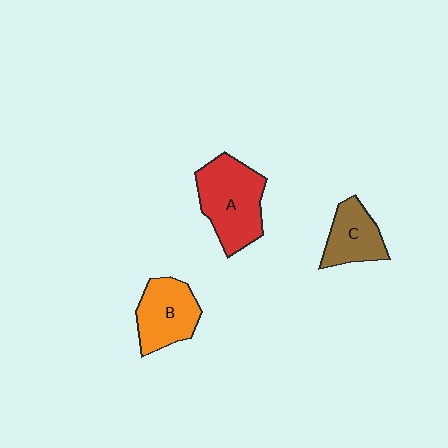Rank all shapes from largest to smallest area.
From largest to smallest: A (red), B (orange), C (brown).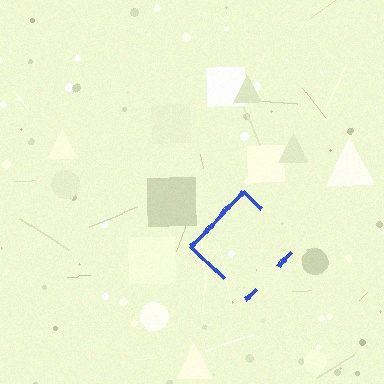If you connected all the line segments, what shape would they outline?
They would outline a diamond.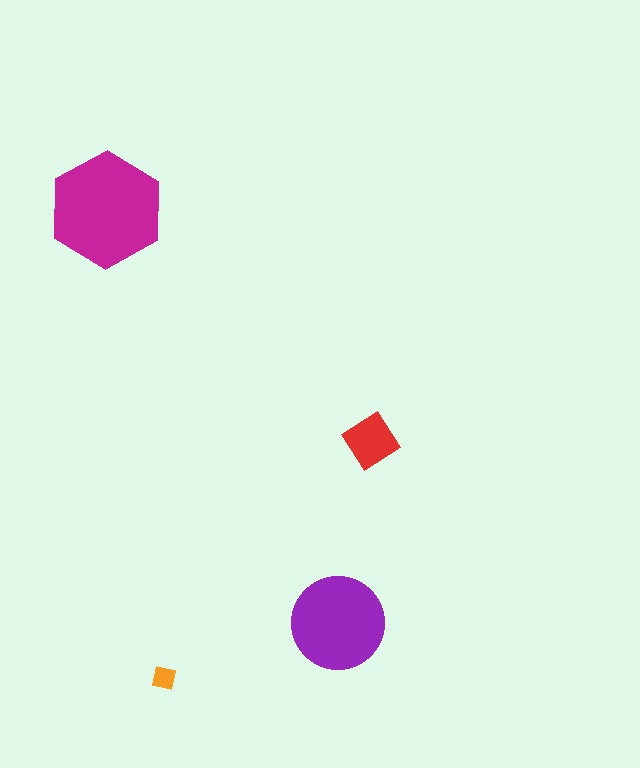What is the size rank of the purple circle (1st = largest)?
2nd.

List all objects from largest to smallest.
The magenta hexagon, the purple circle, the red diamond, the orange square.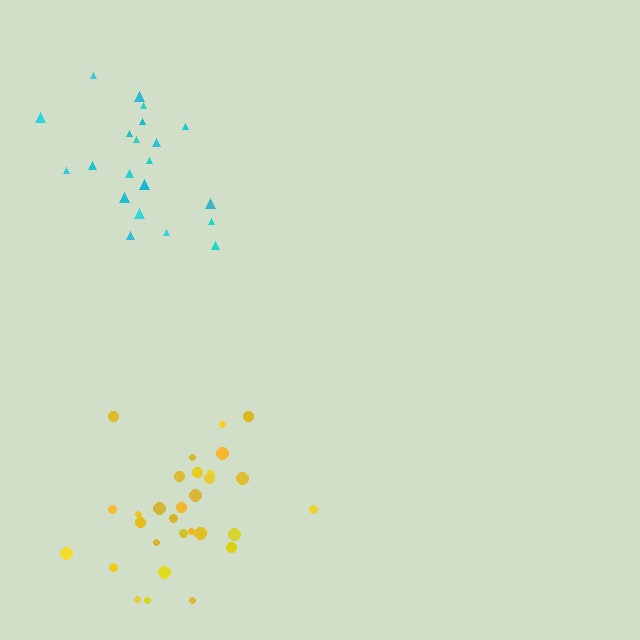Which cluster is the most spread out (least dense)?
Cyan.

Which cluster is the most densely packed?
Yellow.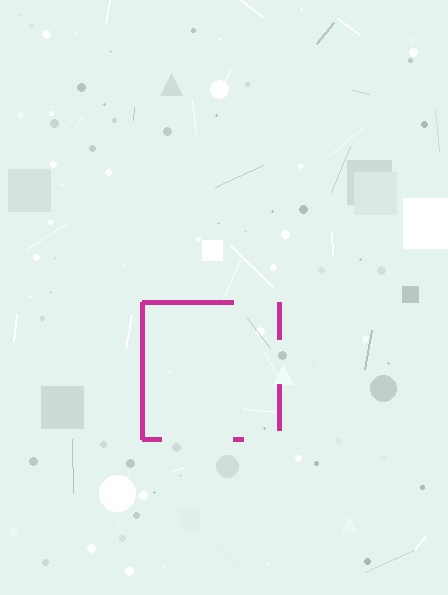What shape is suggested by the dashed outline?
The dashed outline suggests a square.